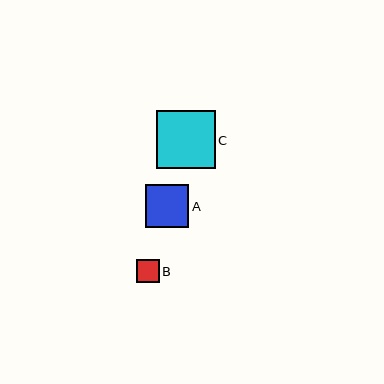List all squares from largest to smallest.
From largest to smallest: C, A, B.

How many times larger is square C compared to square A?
Square C is approximately 1.4 times the size of square A.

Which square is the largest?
Square C is the largest with a size of approximately 58 pixels.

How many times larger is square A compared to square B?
Square A is approximately 1.9 times the size of square B.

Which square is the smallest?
Square B is the smallest with a size of approximately 22 pixels.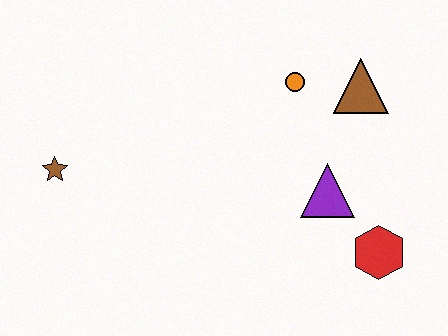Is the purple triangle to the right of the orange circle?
Yes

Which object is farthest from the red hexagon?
The brown star is farthest from the red hexagon.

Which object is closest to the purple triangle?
The red hexagon is closest to the purple triangle.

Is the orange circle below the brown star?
No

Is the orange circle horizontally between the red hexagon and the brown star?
Yes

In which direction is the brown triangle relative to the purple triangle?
The brown triangle is above the purple triangle.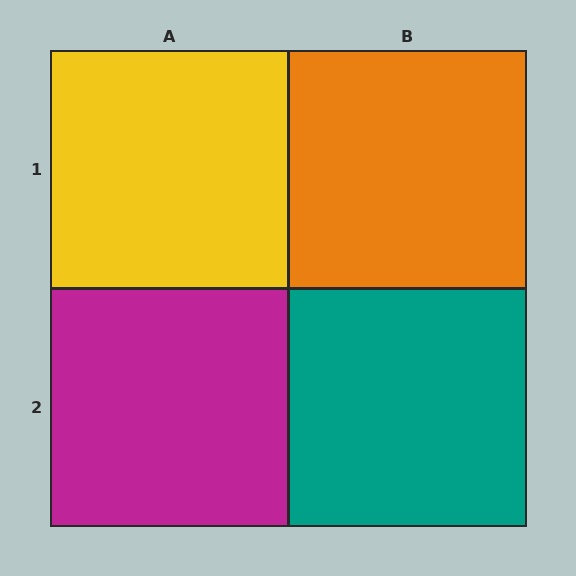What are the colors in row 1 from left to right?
Yellow, orange.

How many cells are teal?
1 cell is teal.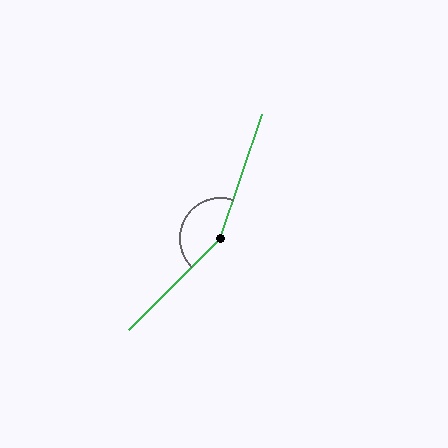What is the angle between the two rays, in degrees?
Approximately 154 degrees.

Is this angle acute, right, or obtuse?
It is obtuse.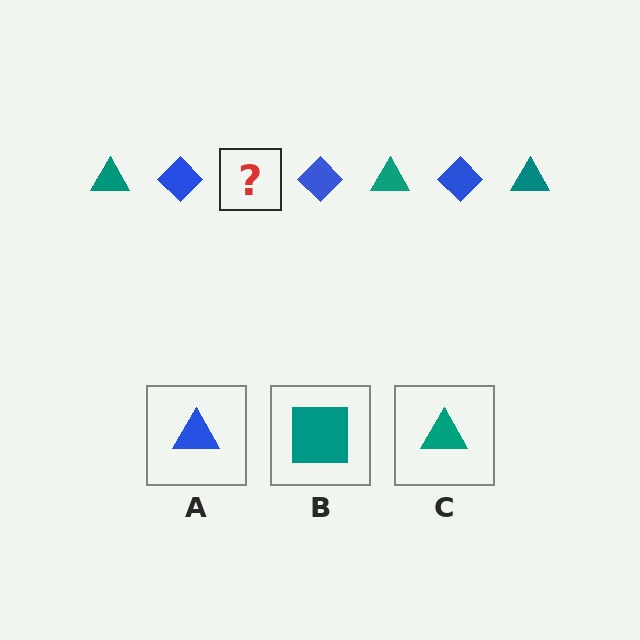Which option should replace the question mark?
Option C.